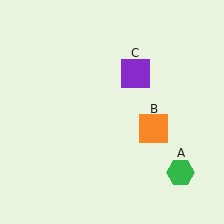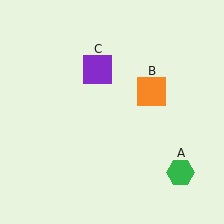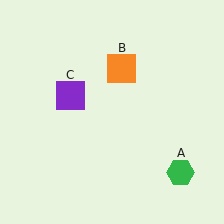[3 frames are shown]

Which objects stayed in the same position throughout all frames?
Green hexagon (object A) remained stationary.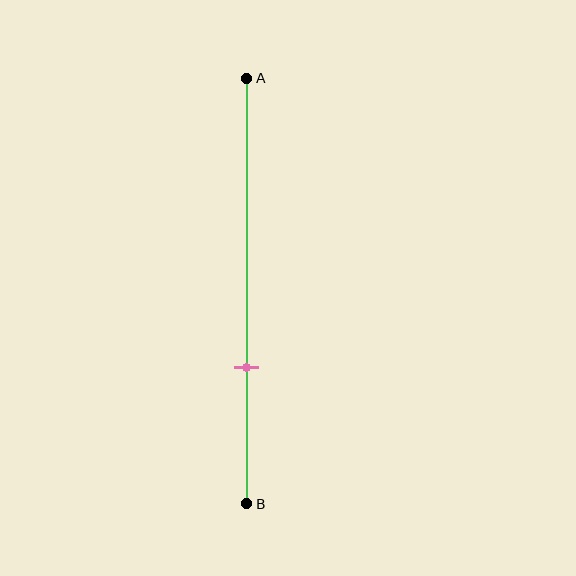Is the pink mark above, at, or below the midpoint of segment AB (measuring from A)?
The pink mark is below the midpoint of segment AB.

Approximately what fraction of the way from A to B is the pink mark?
The pink mark is approximately 70% of the way from A to B.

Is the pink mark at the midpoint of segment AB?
No, the mark is at about 70% from A, not at the 50% midpoint.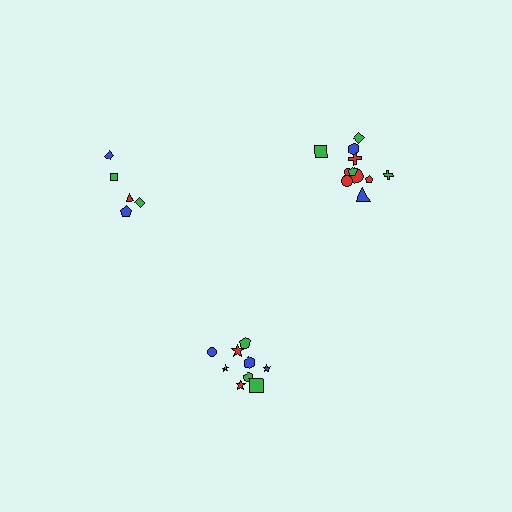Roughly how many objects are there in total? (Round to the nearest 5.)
Roughly 25 objects in total.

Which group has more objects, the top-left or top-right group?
The top-right group.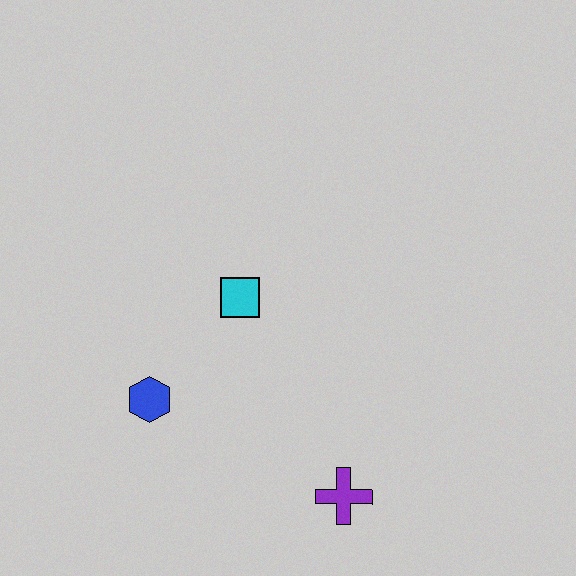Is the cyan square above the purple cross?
Yes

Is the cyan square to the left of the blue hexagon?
No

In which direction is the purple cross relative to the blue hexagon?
The purple cross is to the right of the blue hexagon.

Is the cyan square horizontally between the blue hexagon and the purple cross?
Yes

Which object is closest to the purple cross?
The blue hexagon is closest to the purple cross.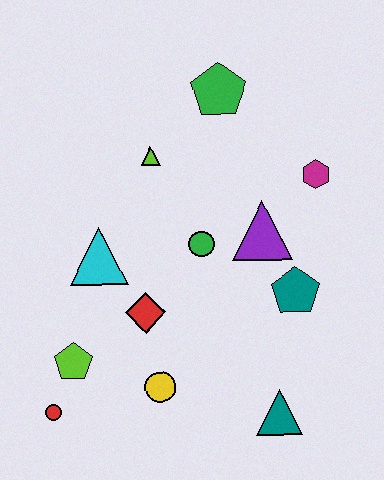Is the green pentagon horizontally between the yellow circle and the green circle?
No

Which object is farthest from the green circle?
The red circle is farthest from the green circle.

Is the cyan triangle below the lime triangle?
Yes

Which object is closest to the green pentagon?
The lime triangle is closest to the green pentagon.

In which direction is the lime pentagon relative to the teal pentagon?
The lime pentagon is to the left of the teal pentagon.